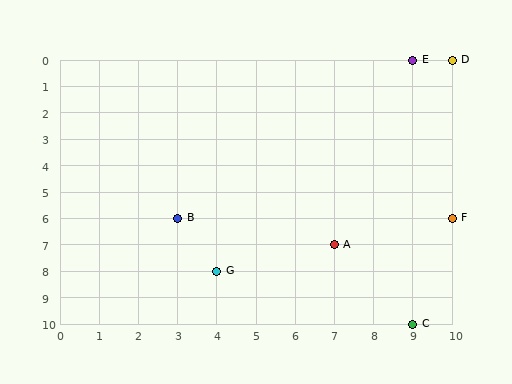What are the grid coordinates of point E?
Point E is at grid coordinates (9, 0).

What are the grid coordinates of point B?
Point B is at grid coordinates (3, 6).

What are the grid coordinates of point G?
Point G is at grid coordinates (4, 8).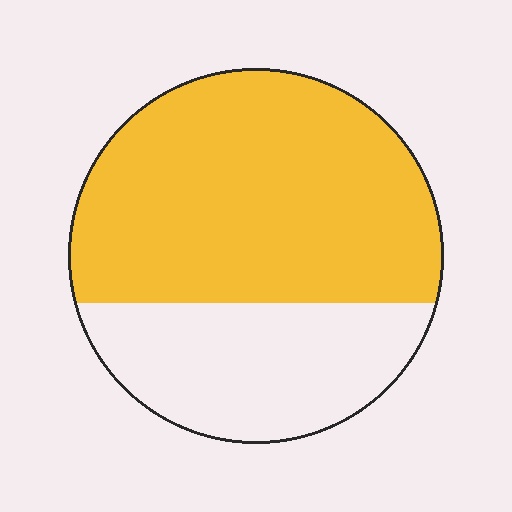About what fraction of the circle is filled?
About two thirds (2/3).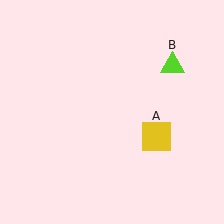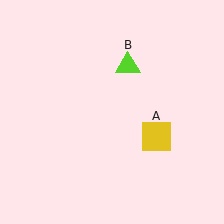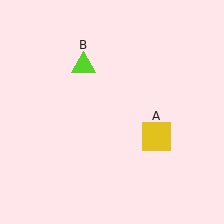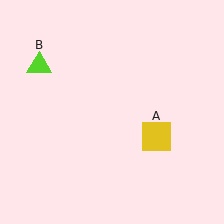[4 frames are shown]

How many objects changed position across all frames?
1 object changed position: lime triangle (object B).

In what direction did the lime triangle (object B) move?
The lime triangle (object B) moved left.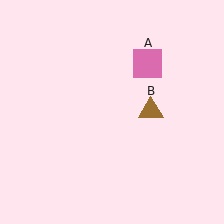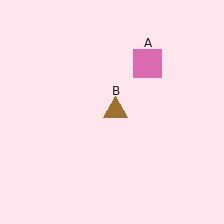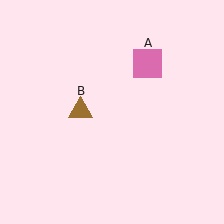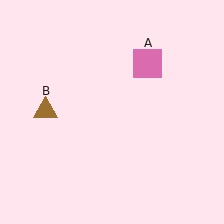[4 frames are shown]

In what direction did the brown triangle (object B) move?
The brown triangle (object B) moved left.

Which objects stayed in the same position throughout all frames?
Pink square (object A) remained stationary.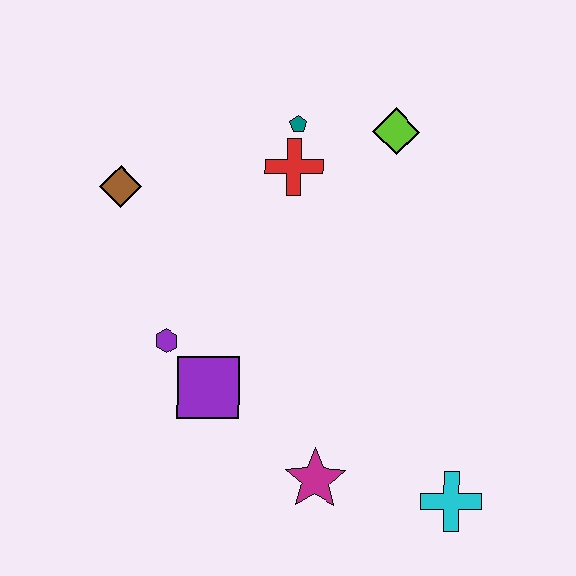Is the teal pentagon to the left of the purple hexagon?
No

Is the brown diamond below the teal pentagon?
Yes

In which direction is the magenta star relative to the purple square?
The magenta star is to the right of the purple square.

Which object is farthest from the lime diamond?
The cyan cross is farthest from the lime diamond.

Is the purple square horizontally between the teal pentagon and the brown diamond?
Yes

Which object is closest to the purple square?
The purple hexagon is closest to the purple square.